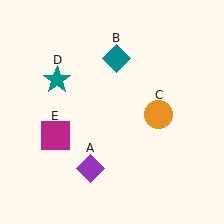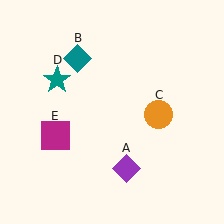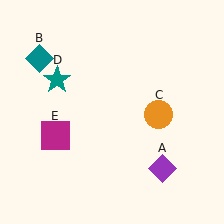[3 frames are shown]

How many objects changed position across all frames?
2 objects changed position: purple diamond (object A), teal diamond (object B).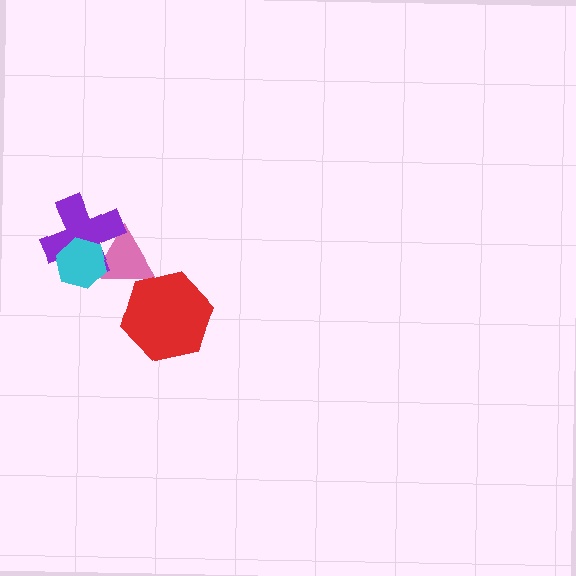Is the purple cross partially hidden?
Yes, it is partially covered by another shape.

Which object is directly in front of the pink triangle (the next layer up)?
The purple cross is directly in front of the pink triangle.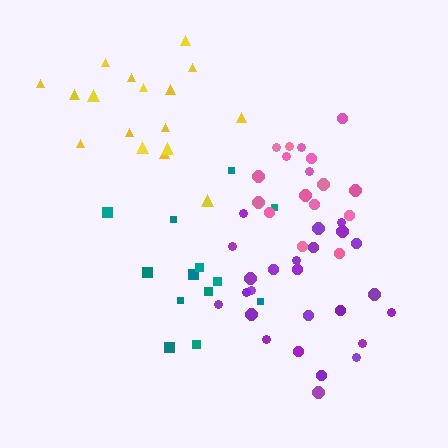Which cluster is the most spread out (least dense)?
Teal.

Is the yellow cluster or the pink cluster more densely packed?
Pink.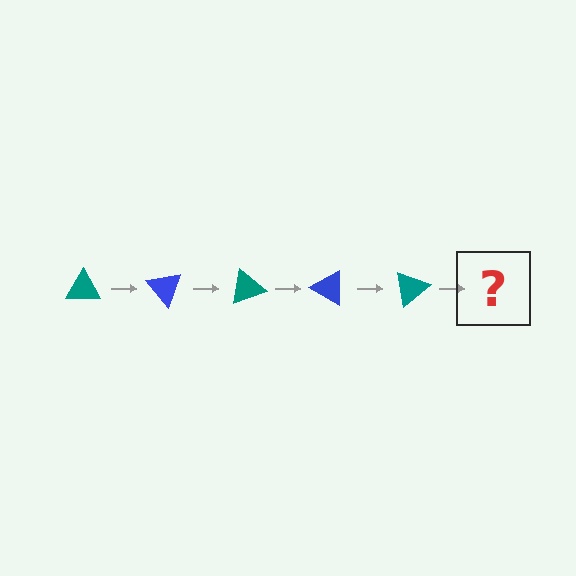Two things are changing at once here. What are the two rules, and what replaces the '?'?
The two rules are that it rotates 50 degrees each step and the color cycles through teal and blue. The '?' should be a blue triangle, rotated 250 degrees from the start.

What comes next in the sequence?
The next element should be a blue triangle, rotated 250 degrees from the start.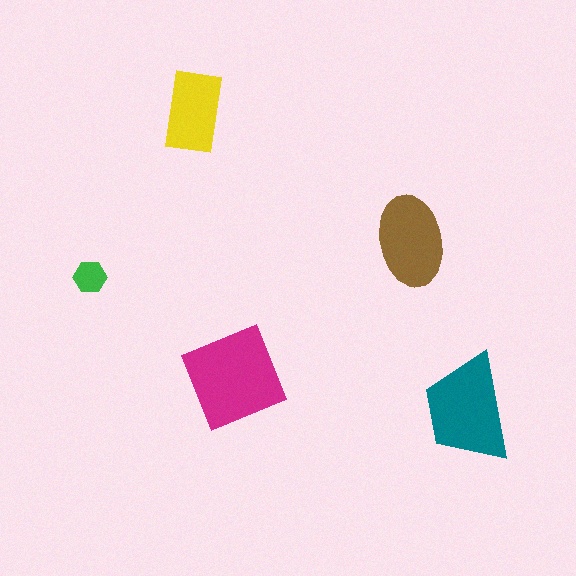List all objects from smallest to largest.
The green hexagon, the yellow rectangle, the brown ellipse, the teal trapezoid, the magenta diamond.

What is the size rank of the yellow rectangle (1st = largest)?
4th.